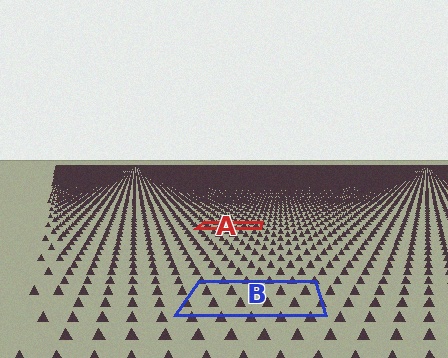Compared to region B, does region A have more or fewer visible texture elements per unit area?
Region A has more texture elements per unit area — they are packed more densely because it is farther away.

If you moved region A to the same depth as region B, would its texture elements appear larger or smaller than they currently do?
They would appear larger. At a closer depth, the same texture elements are projected at a bigger on-screen size.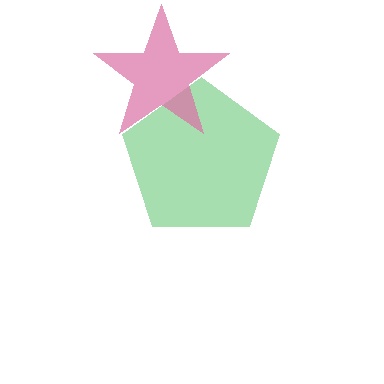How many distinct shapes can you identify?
There are 2 distinct shapes: a green pentagon, a pink star.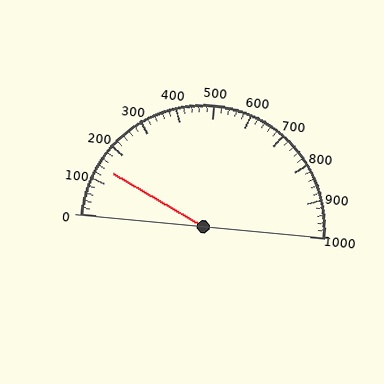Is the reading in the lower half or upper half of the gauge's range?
The reading is in the lower half of the range (0 to 1000).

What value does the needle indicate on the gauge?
The needle indicates approximately 140.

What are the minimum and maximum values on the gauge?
The gauge ranges from 0 to 1000.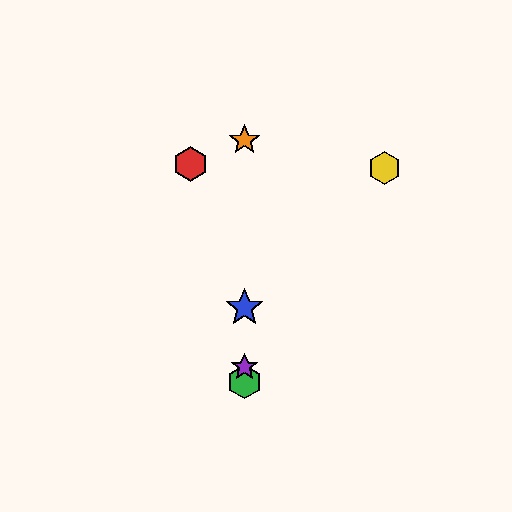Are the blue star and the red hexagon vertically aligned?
No, the blue star is at x≈245 and the red hexagon is at x≈190.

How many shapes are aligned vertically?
4 shapes (the blue star, the green hexagon, the purple star, the orange star) are aligned vertically.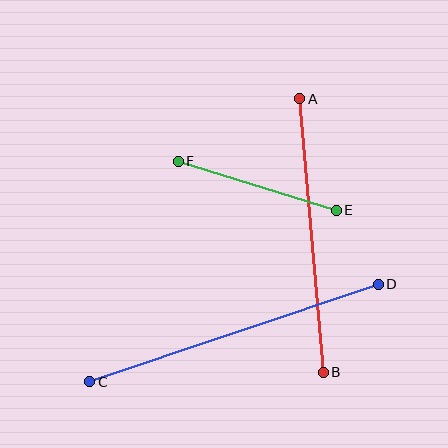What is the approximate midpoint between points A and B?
The midpoint is at approximately (312, 235) pixels.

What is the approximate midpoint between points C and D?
The midpoint is at approximately (234, 333) pixels.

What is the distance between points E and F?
The distance is approximately 165 pixels.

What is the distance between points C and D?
The distance is approximately 304 pixels.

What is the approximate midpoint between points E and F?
The midpoint is at approximately (257, 186) pixels.